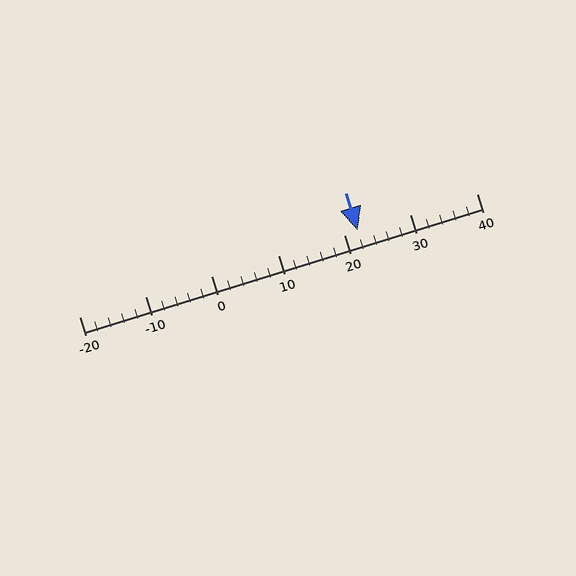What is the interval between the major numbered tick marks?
The major tick marks are spaced 10 units apart.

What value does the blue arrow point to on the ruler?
The blue arrow points to approximately 22.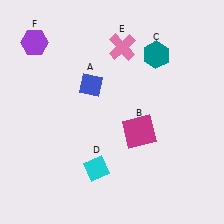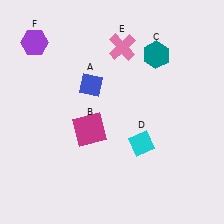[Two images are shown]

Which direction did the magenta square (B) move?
The magenta square (B) moved left.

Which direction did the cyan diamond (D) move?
The cyan diamond (D) moved right.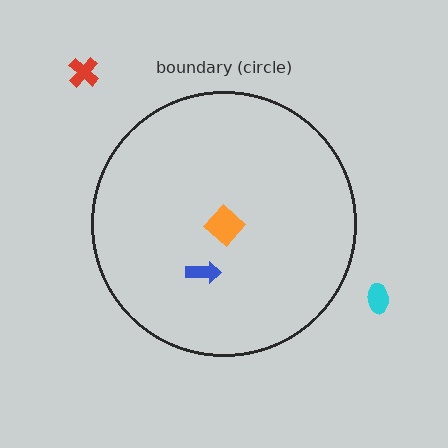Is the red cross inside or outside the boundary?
Outside.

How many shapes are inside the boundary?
2 inside, 2 outside.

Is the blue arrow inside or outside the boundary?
Inside.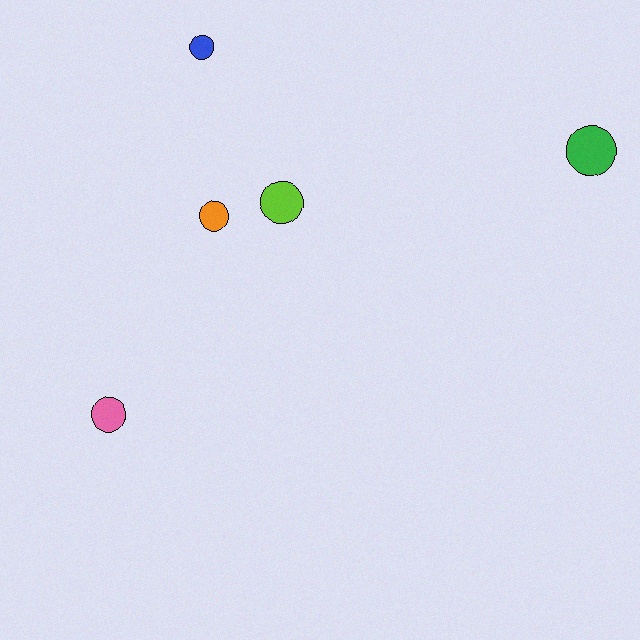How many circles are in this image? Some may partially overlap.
There are 5 circles.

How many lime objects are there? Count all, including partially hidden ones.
There is 1 lime object.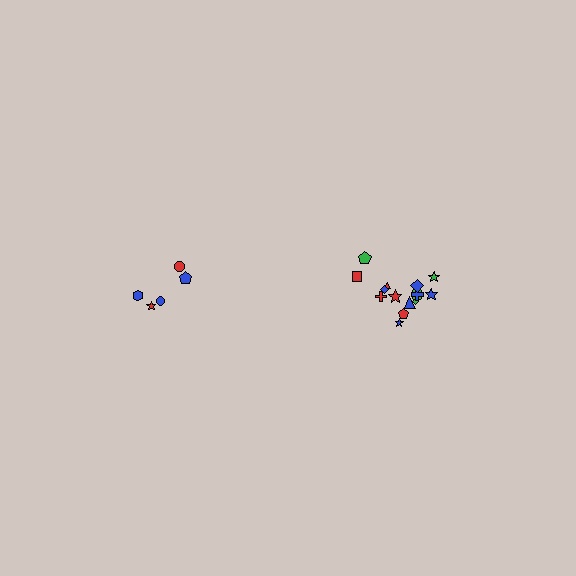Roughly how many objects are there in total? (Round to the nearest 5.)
Roughly 20 objects in total.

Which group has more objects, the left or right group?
The right group.